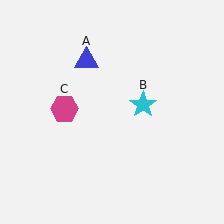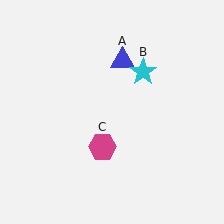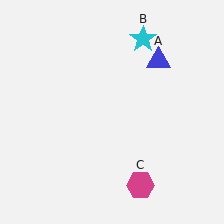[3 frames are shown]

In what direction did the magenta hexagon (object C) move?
The magenta hexagon (object C) moved down and to the right.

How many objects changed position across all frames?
3 objects changed position: blue triangle (object A), cyan star (object B), magenta hexagon (object C).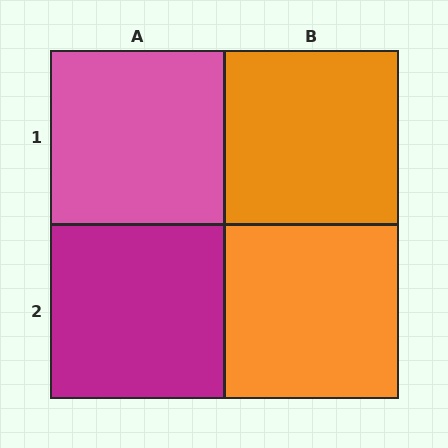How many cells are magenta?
1 cell is magenta.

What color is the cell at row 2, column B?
Orange.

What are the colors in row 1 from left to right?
Pink, orange.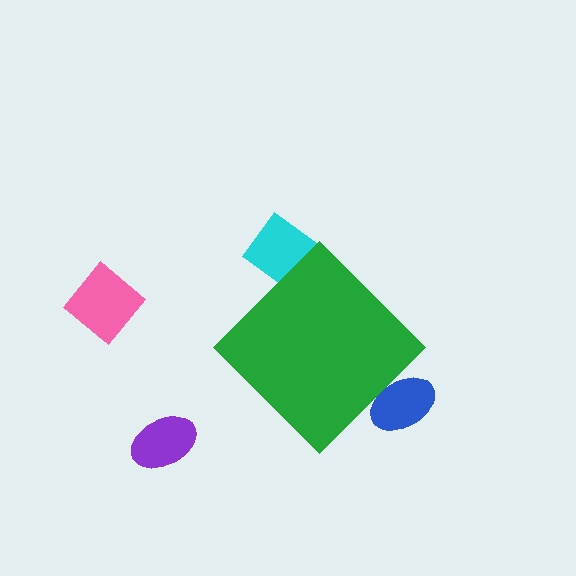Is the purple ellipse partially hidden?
No, the purple ellipse is fully visible.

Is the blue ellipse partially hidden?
Yes, the blue ellipse is partially hidden behind the green diamond.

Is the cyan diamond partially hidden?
Yes, the cyan diamond is partially hidden behind the green diamond.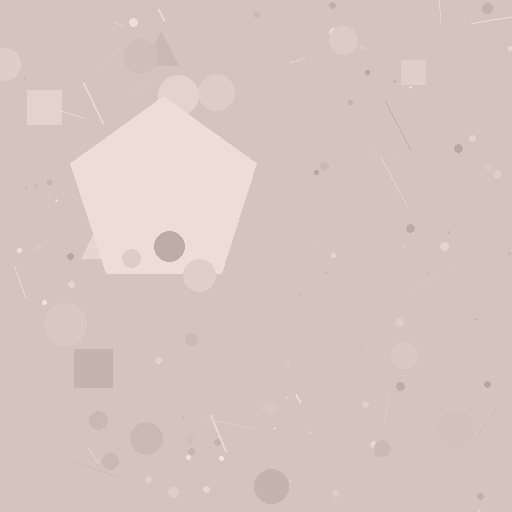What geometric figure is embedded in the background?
A pentagon is embedded in the background.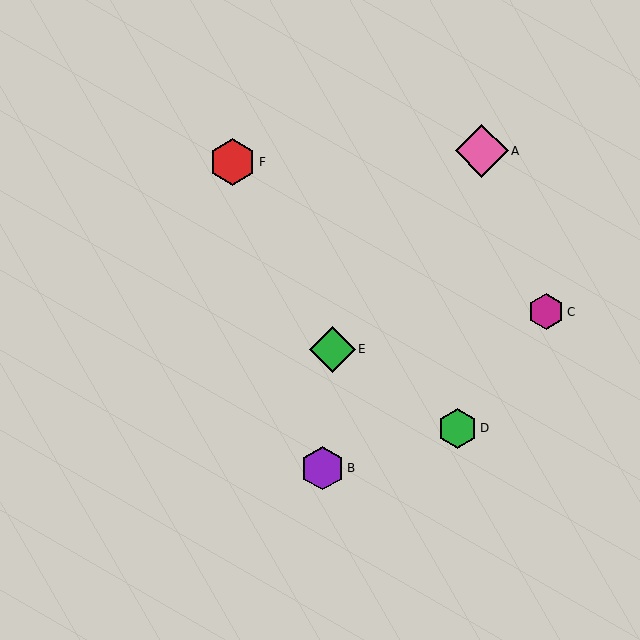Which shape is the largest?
The pink diamond (labeled A) is the largest.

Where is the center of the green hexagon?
The center of the green hexagon is at (458, 428).